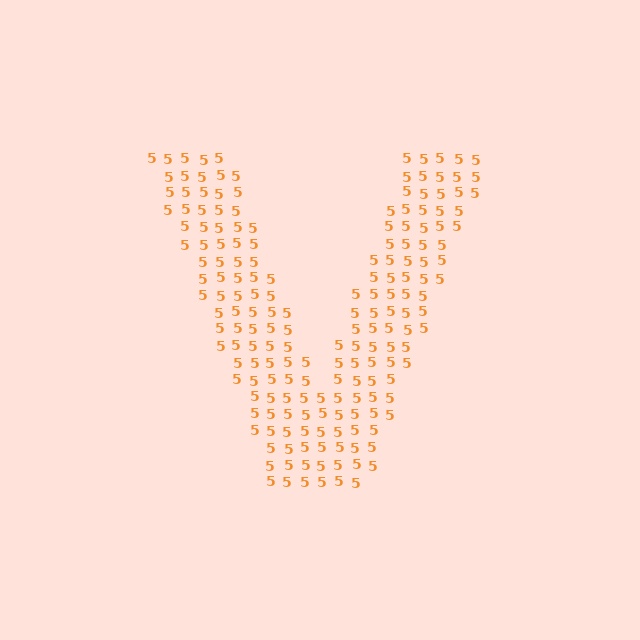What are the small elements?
The small elements are digit 5's.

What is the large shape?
The large shape is the letter V.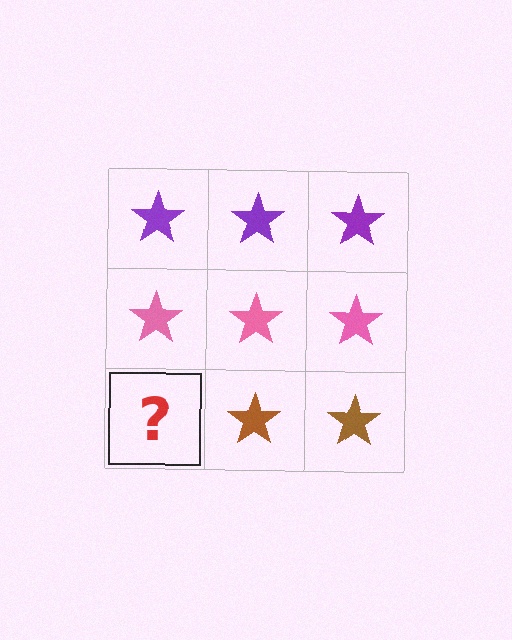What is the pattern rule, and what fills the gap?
The rule is that each row has a consistent color. The gap should be filled with a brown star.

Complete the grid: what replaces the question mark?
The question mark should be replaced with a brown star.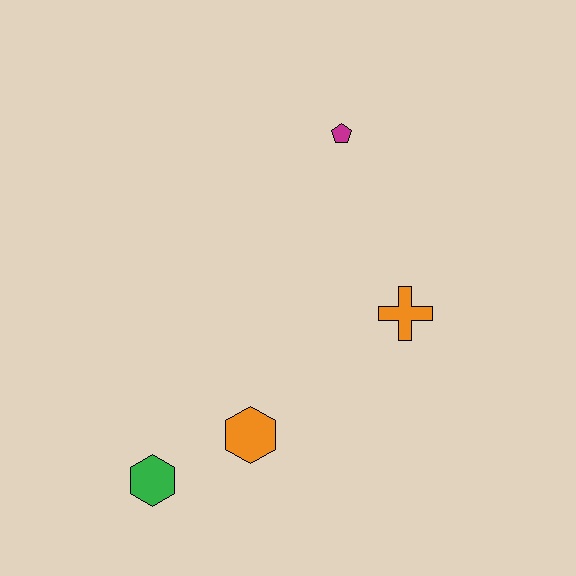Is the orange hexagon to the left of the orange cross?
Yes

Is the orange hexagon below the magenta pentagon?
Yes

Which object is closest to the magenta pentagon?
The orange cross is closest to the magenta pentagon.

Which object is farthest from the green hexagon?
The magenta pentagon is farthest from the green hexagon.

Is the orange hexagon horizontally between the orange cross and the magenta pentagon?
No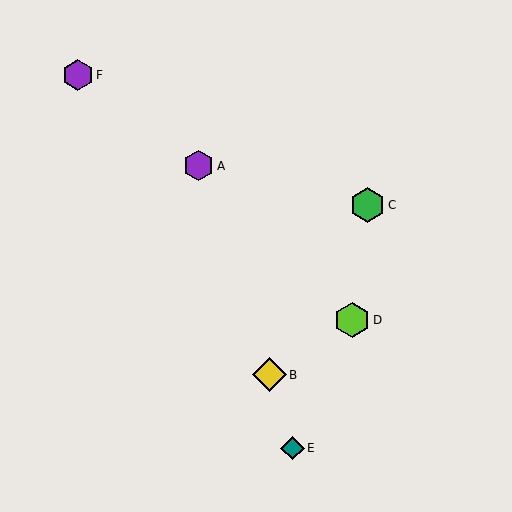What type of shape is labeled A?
Shape A is a purple hexagon.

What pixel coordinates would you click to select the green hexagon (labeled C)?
Click at (367, 205) to select the green hexagon C.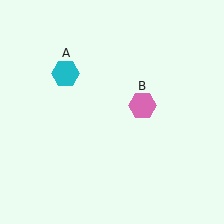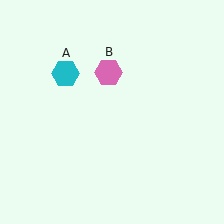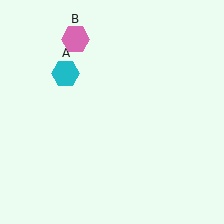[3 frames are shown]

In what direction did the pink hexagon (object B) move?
The pink hexagon (object B) moved up and to the left.